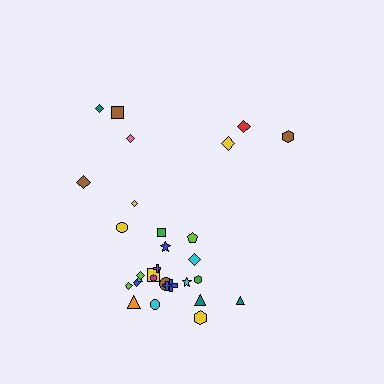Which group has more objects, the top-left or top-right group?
The top-left group.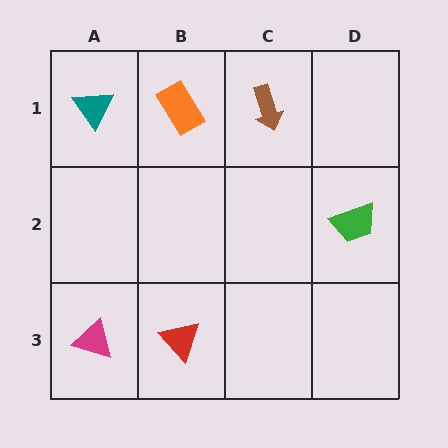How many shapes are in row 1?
3 shapes.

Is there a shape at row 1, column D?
No, that cell is empty.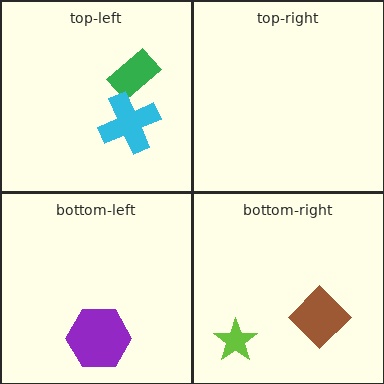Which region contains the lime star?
The bottom-right region.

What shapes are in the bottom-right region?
The lime star, the brown diamond.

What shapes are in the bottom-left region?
The purple hexagon.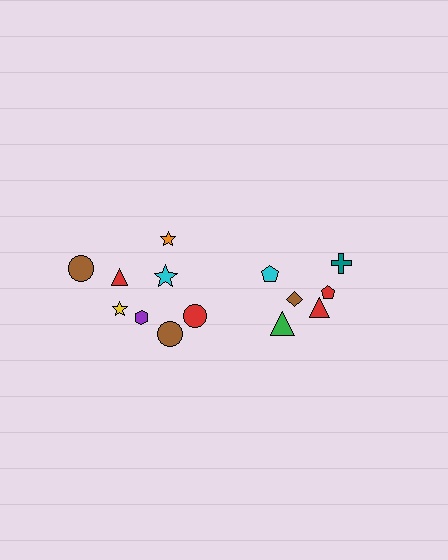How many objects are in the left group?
There are 8 objects.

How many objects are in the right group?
There are 6 objects.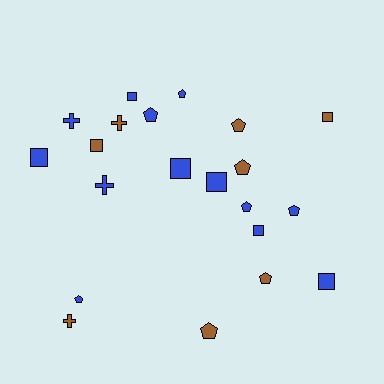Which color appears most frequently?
Blue, with 13 objects.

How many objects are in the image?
There are 21 objects.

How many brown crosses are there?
There are 2 brown crosses.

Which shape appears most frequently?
Pentagon, with 9 objects.